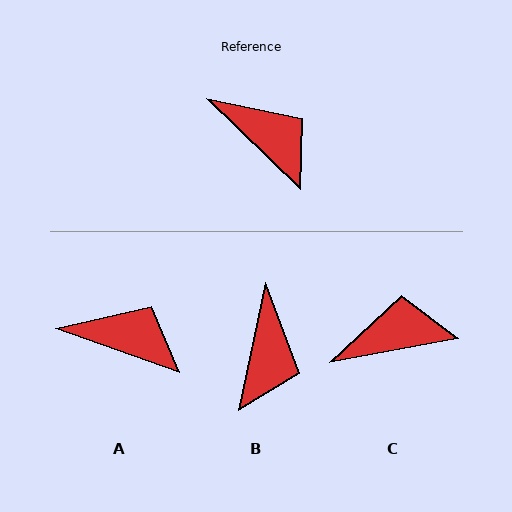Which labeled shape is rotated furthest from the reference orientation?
B, about 58 degrees away.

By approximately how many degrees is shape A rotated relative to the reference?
Approximately 25 degrees counter-clockwise.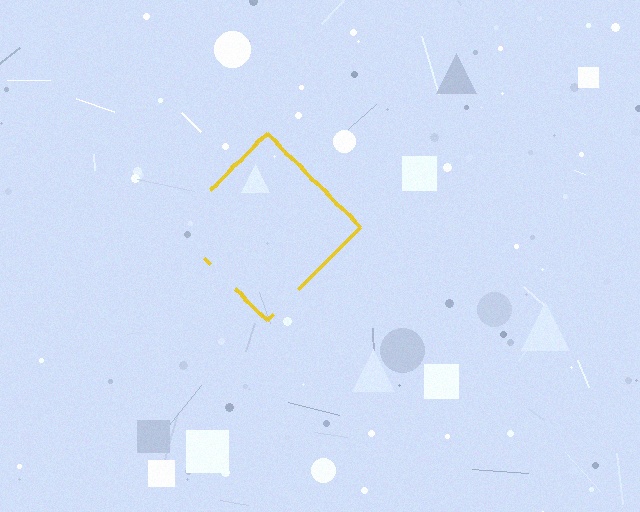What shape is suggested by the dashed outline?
The dashed outline suggests a diamond.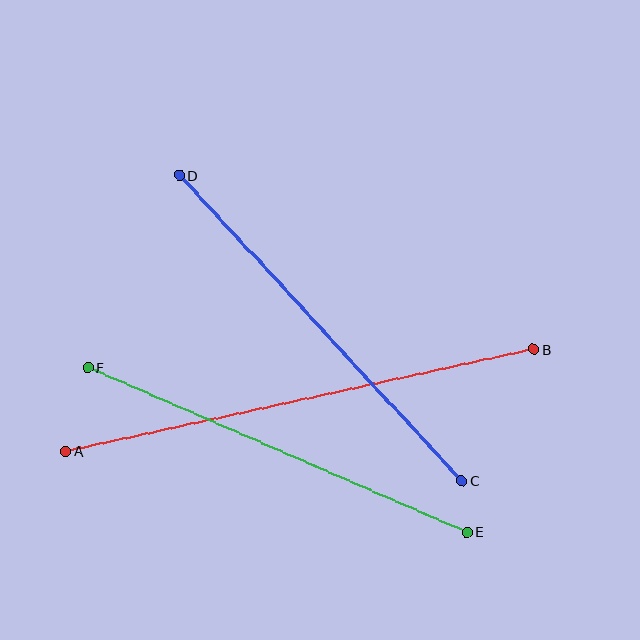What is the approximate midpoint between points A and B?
The midpoint is at approximately (300, 400) pixels.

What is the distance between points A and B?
The distance is approximately 479 pixels.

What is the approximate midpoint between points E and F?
The midpoint is at approximately (277, 450) pixels.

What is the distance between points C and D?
The distance is approximately 416 pixels.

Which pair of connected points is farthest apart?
Points A and B are farthest apart.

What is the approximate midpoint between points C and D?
The midpoint is at approximately (321, 328) pixels.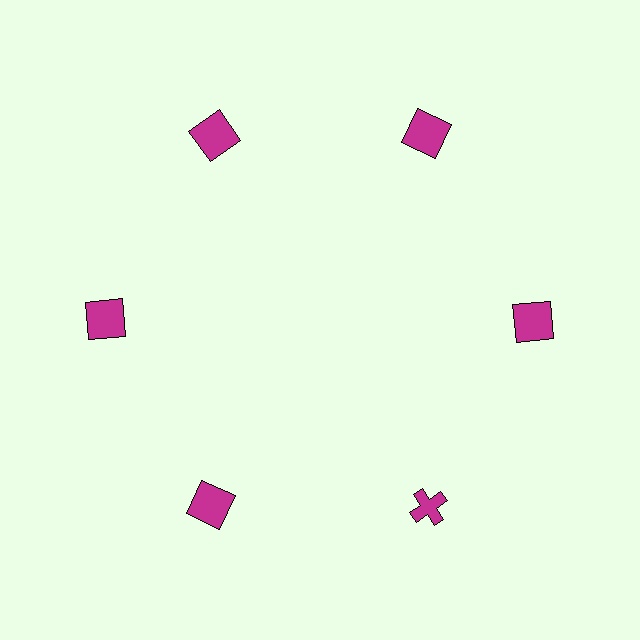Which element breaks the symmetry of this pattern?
The magenta cross at roughly the 5 o'clock position breaks the symmetry. All other shapes are magenta squares.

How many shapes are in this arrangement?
There are 6 shapes arranged in a ring pattern.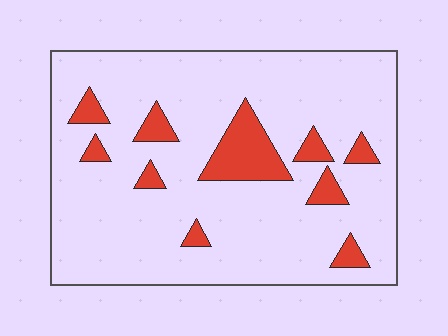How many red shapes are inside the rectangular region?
10.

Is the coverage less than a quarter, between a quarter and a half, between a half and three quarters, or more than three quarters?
Less than a quarter.